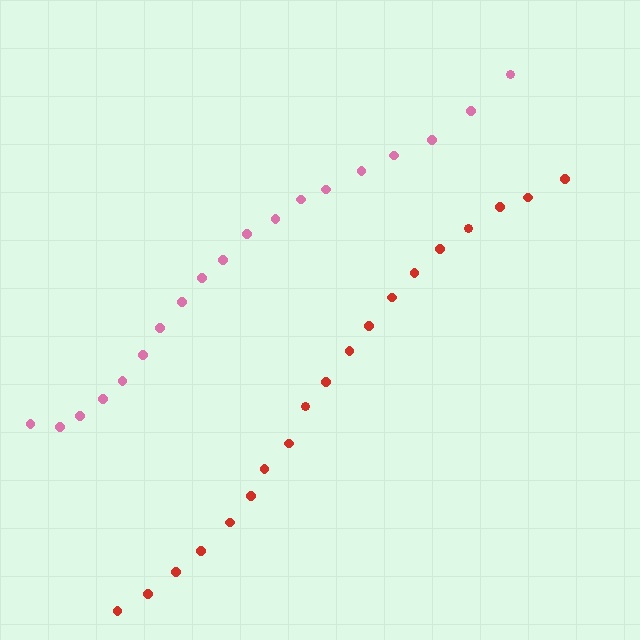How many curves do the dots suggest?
There are 2 distinct paths.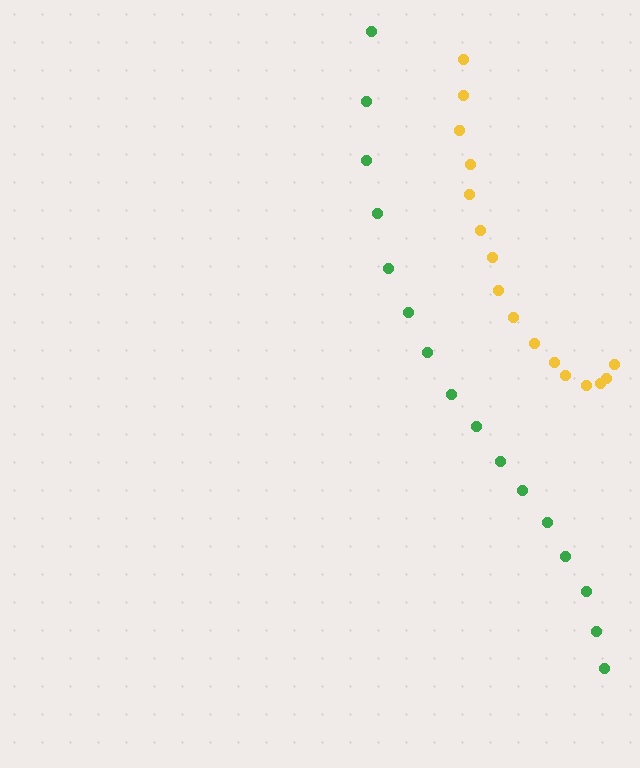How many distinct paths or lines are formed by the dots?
There are 2 distinct paths.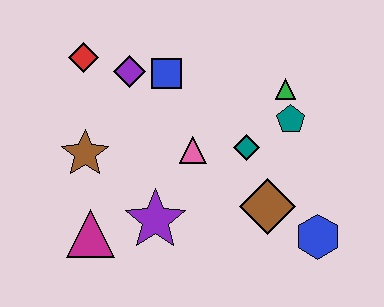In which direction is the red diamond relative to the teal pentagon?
The red diamond is to the left of the teal pentagon.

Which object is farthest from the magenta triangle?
The green triangle is farthest from the magenta triangle.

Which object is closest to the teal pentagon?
The green triangle is closest to the teal pentagon.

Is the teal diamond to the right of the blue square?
Yes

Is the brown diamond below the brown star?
Yes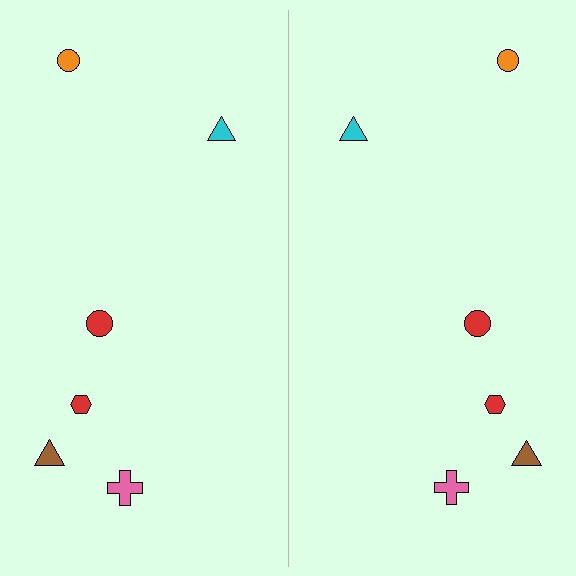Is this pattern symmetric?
Yes, this pattern has bilateral (reflection) symmetry.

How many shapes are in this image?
There are 12 shapes in this image.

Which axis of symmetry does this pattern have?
The pattern has a vertical axis of symmetry running through the center of the image.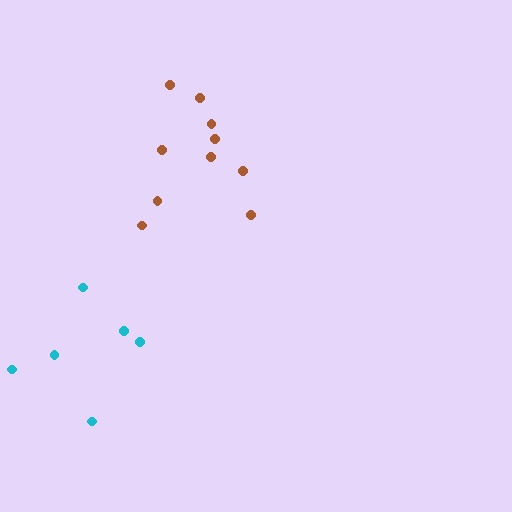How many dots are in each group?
Group 1: 10 dots, Group 2: 6 dots (16 total).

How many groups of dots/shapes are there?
There are 2 groups.